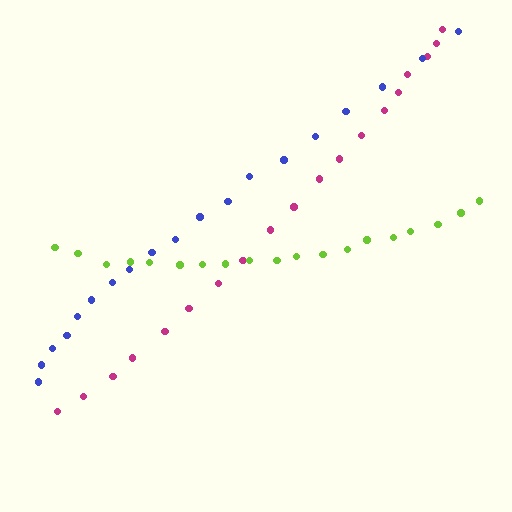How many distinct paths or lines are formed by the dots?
There are 3 distinct paths.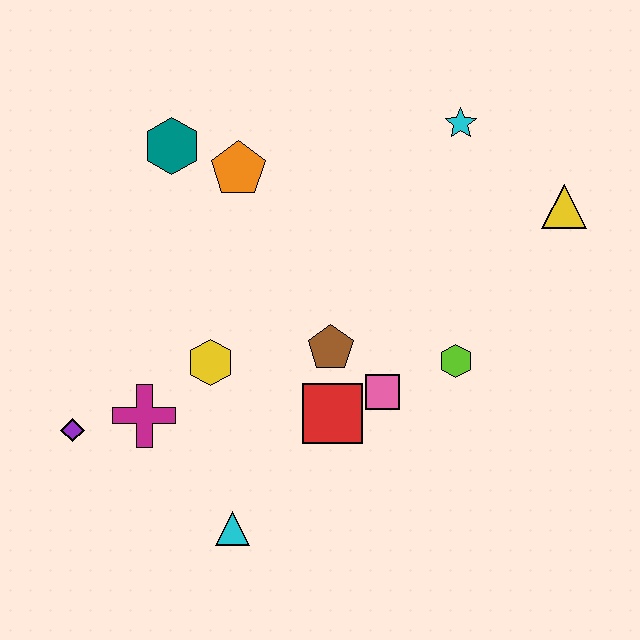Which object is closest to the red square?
The pink square is closest to the red square.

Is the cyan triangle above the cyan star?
No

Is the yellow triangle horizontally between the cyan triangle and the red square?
No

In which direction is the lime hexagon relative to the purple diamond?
The lime hexagon is to the right of the purple diamond.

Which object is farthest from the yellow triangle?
The purple diamond is farthest from the yellow triangle.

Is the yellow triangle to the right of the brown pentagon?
Yes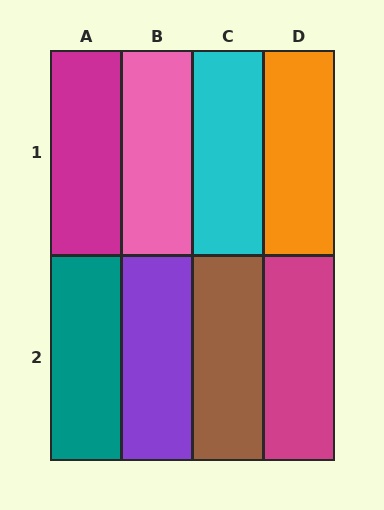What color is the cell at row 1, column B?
Pink.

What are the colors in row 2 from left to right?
Teal, purple, brown, magenta.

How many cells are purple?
1 cell is purple.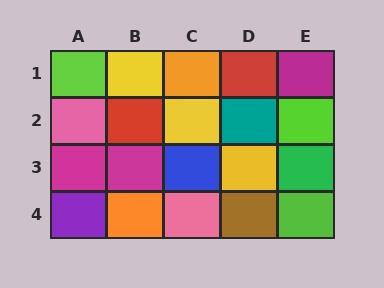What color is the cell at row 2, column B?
Red.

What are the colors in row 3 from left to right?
Magenta, magenta, blue, yellow, green.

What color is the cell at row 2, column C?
Yellow.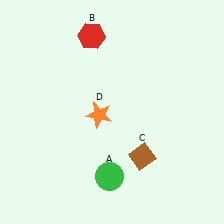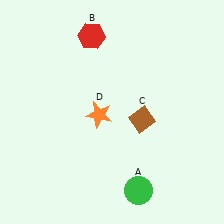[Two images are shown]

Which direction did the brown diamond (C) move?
The brown diamond (C) moved up.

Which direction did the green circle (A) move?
The green circle (A) moved right.